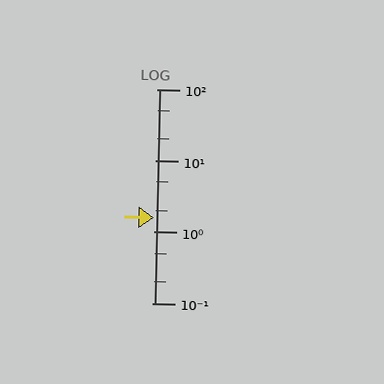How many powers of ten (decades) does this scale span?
The scale spans 3 decades, from 0.1 to 100.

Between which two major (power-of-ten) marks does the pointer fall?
The pointer is between 1 and 10.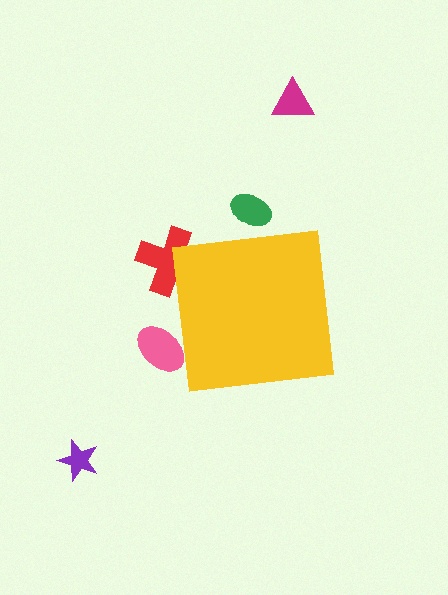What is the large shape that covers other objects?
A yellow square.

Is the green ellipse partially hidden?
Yes, the green ellipse is partially hidden behind the yellow square.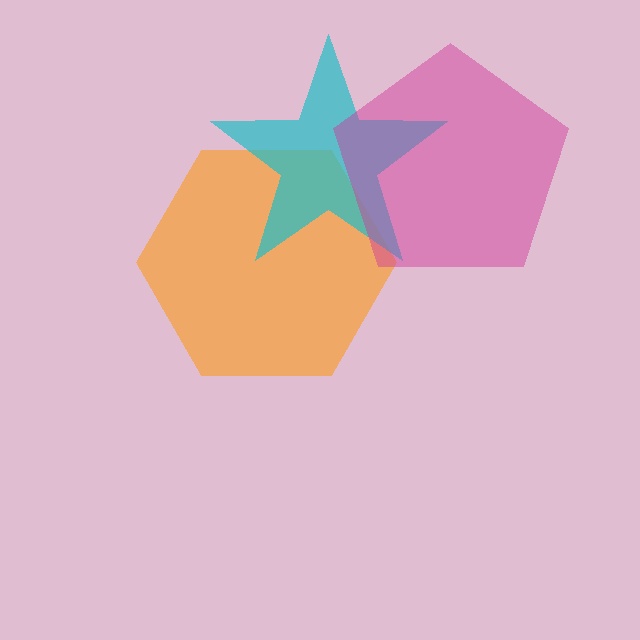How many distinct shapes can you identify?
There are 3 distinct shapes: an orange hexagon, a cyan star, a magenta pentagon.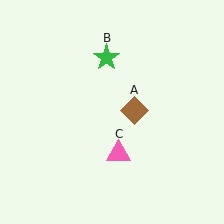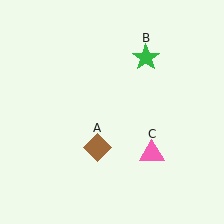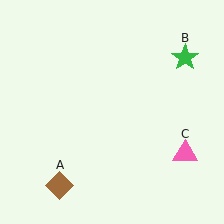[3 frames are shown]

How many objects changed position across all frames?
3 objects changed position: brown diamond (object A), green star (object B), pink triangle (object C).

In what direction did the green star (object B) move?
The green star (object B) moved right.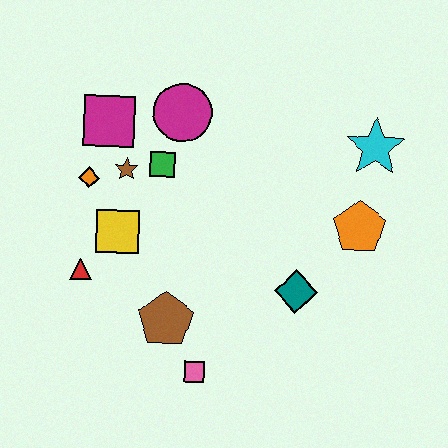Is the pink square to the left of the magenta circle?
No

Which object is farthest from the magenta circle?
The pink square is farthest from the magenta circle.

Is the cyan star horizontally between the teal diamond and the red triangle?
No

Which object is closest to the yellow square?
The red triangle is closest to the yellow square.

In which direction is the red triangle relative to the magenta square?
The red triangle is below the magenta square.